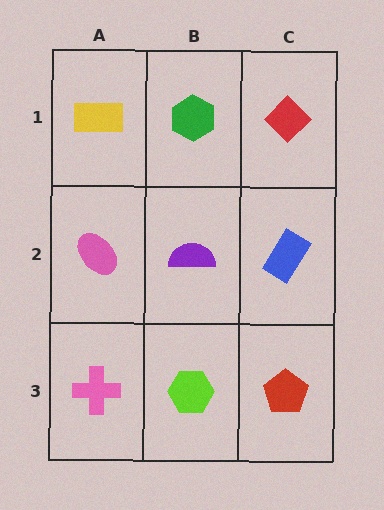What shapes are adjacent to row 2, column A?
A yellow rectangle (row 1, column A), a pink cross (row 3, column A), a purple semicircle (row 2, column B).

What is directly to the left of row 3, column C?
A lime hexagon.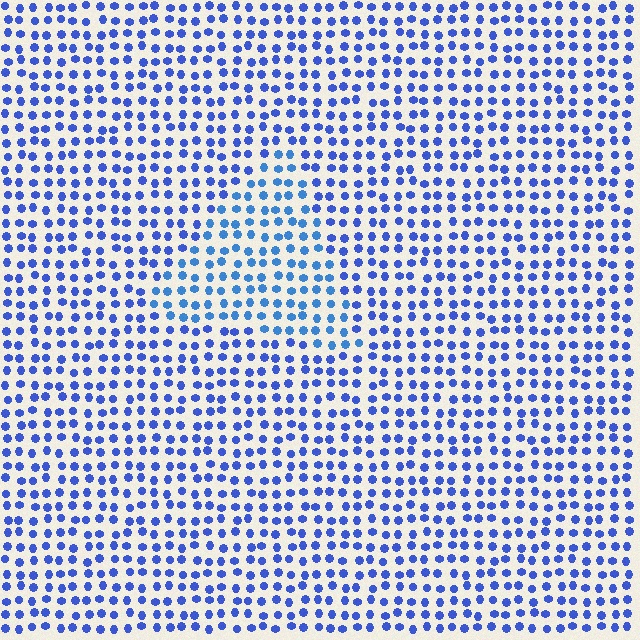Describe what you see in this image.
The image is filled with small blue elements in a uniform arrangement. A triangle-shaped region is visible where the elements are tinted to a slightly different hue, forming a subtle color boundary.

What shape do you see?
I see a triangle.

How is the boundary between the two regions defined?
The boundary is defined purely by a slight shift in hue (about 18 degrees). Spacing, size, and orientation are identical on both sides.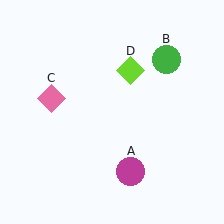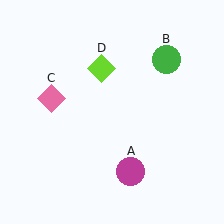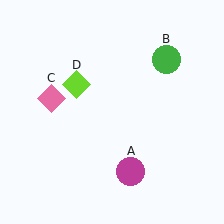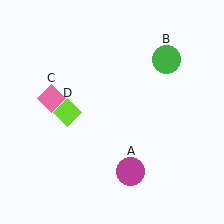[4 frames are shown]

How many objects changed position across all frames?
1 object changed position: lime diamond (object D).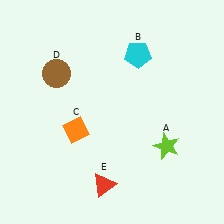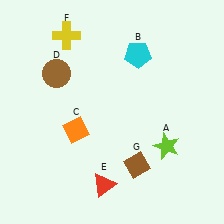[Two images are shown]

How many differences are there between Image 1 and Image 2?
There are 2 differences between the two images.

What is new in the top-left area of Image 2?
A yellow cross (F) was added in the top-left area of Image 2.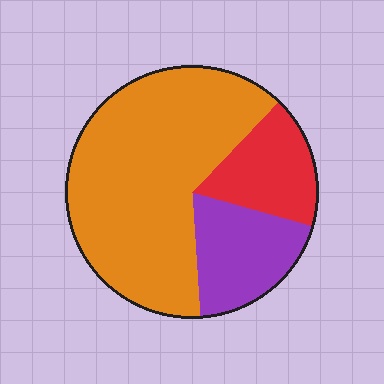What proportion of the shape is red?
Red covers 17% of the shape.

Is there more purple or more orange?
Orange.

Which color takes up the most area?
Orange, at roughly 65%.